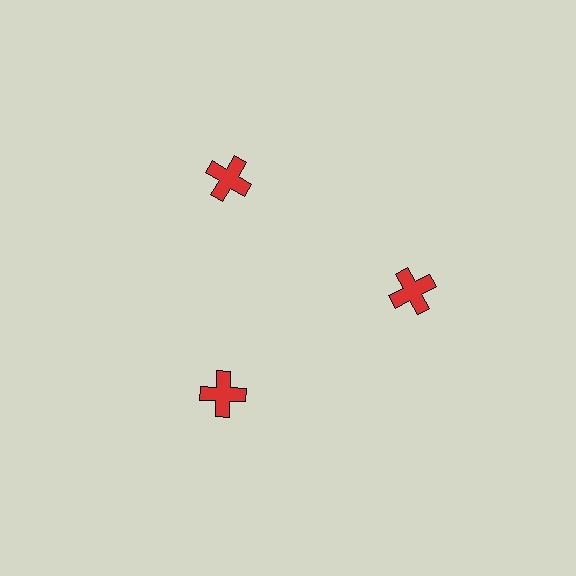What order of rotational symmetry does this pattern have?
This pattern has 3-fold rotational symmetry.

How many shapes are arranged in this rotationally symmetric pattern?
There are 3 shapes, arranged in 3 groups of 1.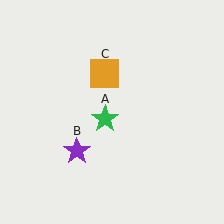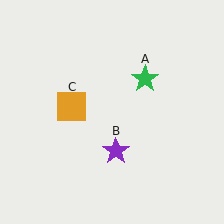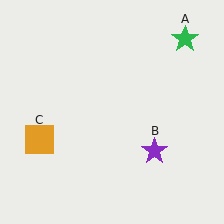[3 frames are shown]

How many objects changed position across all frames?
3 objects changed position: green star (object A), purple star (object B), orange square (object C).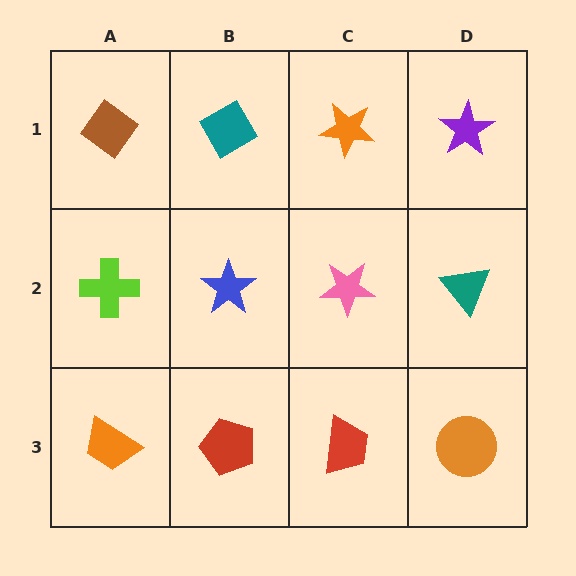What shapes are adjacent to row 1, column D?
A teal triangle (row 2, column D), an orange star (row 1, column C).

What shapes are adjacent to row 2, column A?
A brown diamond (row 1, column A), an orange trapezoid (row 3, column A), a blue star (row 2, column B).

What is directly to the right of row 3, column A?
A red pentagon.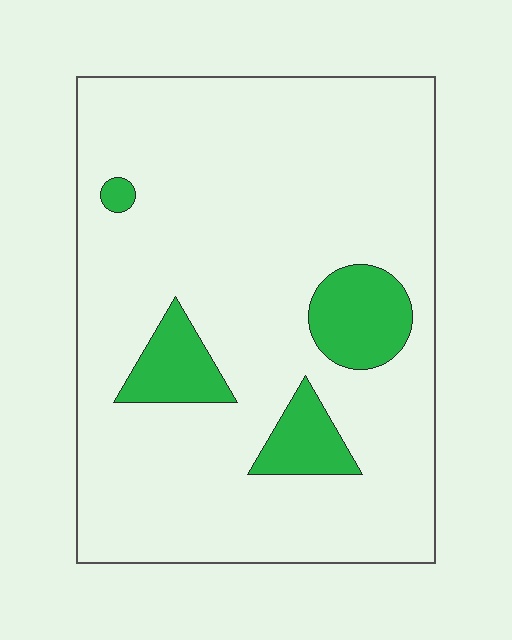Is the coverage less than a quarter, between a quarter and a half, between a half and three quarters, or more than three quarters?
Less than a quarter.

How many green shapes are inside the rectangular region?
4.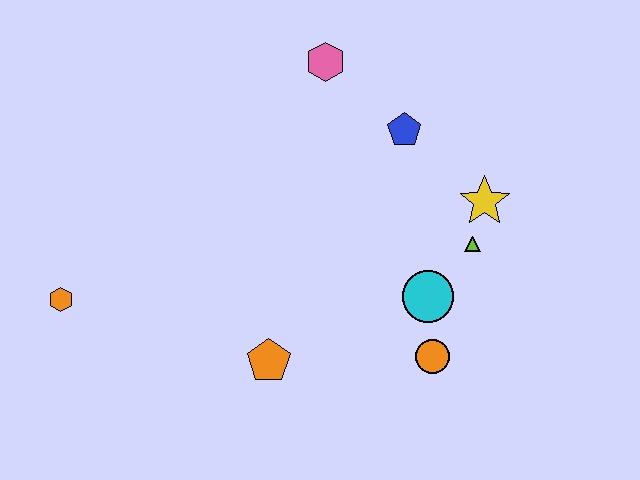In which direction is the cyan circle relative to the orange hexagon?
The cyan circle is to the right of the orange hexagon.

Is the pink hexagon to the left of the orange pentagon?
No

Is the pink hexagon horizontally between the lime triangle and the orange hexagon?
Yes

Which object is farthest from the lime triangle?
The orange hexagon is farthest from the lime triangle.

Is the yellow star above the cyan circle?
Yes